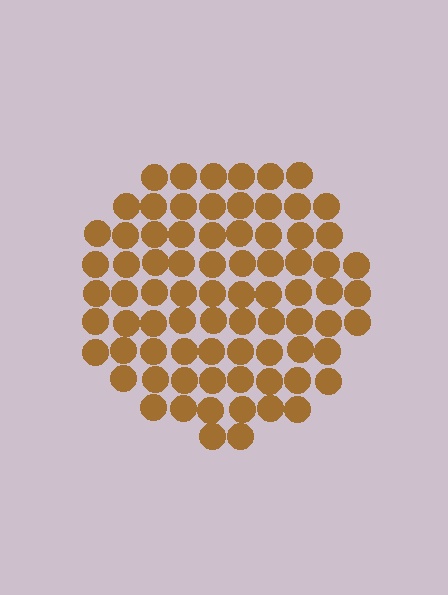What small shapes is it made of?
It is made of small circles.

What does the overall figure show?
The overall figure shows a circle.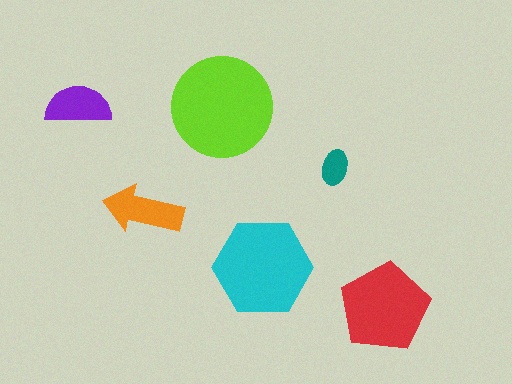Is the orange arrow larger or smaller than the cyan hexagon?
Smaller.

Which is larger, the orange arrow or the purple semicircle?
The orange arrow.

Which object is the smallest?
The teal ellipse.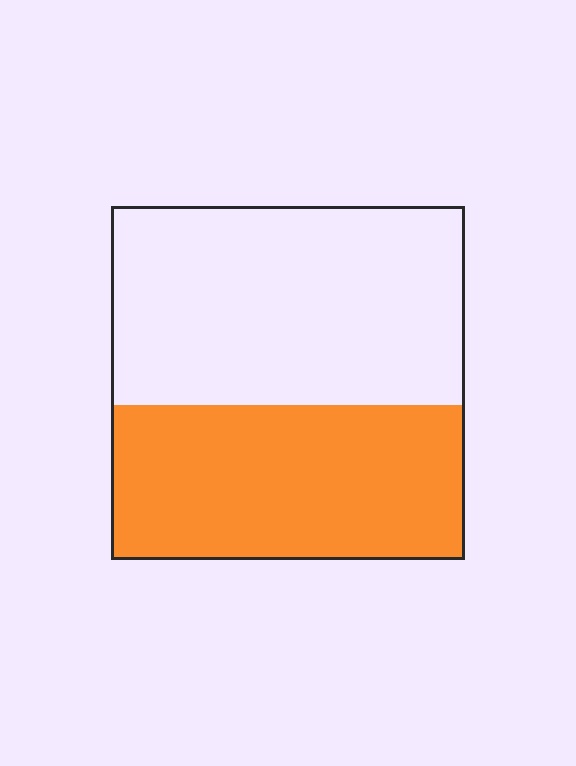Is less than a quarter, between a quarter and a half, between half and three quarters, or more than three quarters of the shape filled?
Between a quarter and a half.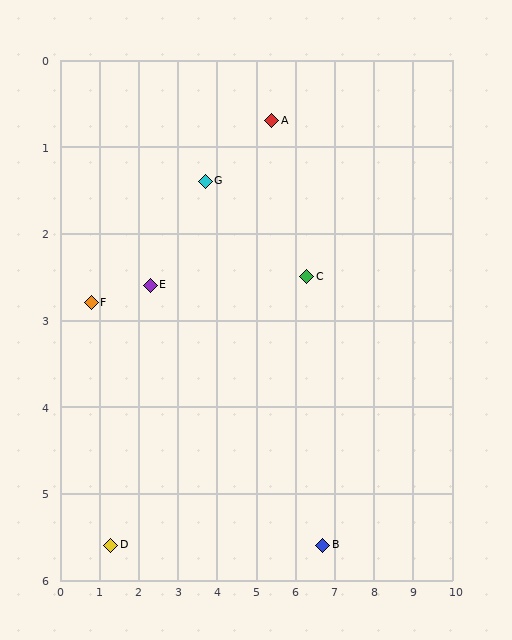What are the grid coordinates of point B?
Point B is at approximately (6.7, 5.6).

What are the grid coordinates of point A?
Point A is at approximately (5.4, 0.7).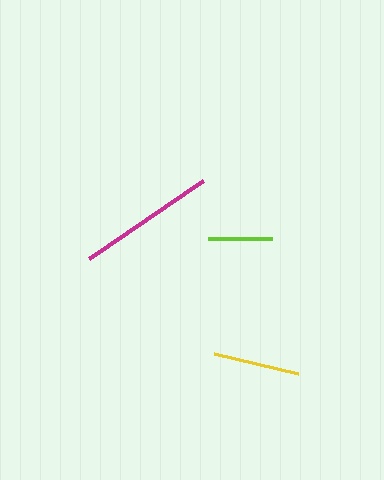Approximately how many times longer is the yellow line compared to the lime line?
The yellow line is approximately 1.3 times the length of the lime line.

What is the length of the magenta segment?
The magenta segment is approximately 138 pixels long.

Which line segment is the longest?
The magenta line is the longest at approximately 138 pixels.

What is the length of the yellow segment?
The yellow segment is approximately 86 pixels long.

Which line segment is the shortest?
The lime line is the shortest at approximately 64 pixels.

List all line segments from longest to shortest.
From longest to shortest: magenta, yellow, lime.